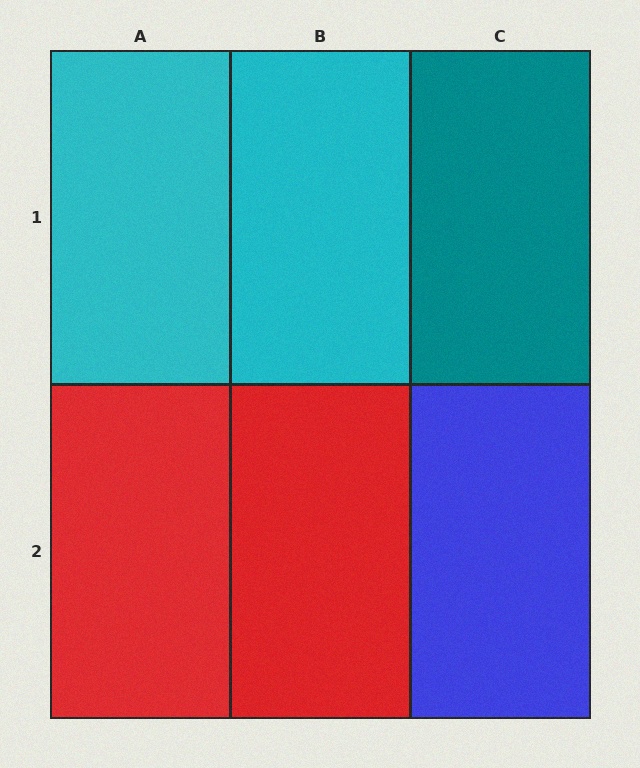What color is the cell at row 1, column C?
Teal.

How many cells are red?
2 cells are red.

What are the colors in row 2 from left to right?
Red, red, blue.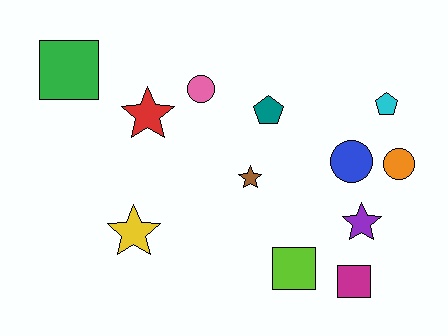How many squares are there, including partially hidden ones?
There are 3 squares.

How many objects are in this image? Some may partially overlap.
There are 12 objects.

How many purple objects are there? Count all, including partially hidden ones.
There is 1 purple object.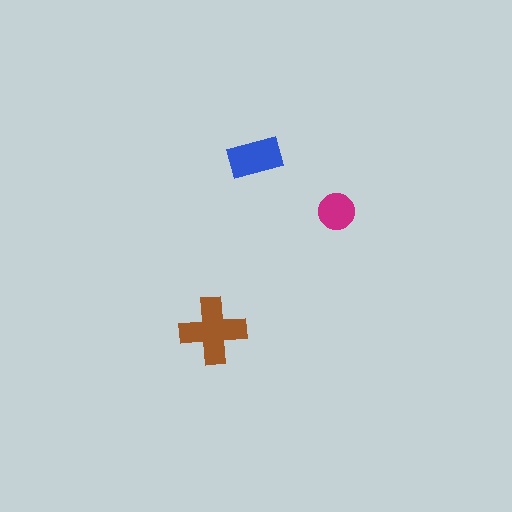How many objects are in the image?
There are 3 objects in the image.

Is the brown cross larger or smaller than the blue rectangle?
Larger.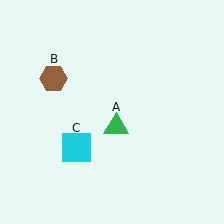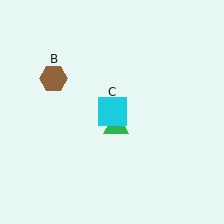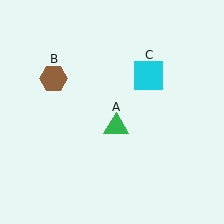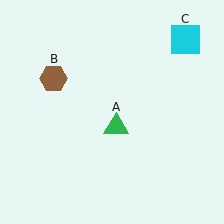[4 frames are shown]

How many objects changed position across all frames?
1 object changed position: cyan square (object C).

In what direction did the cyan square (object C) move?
The cyan square (object C) moved up and to the right.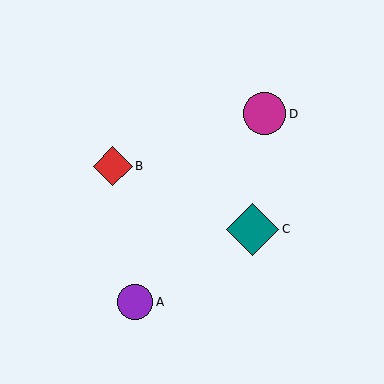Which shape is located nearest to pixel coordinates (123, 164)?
The red diamond (labeled B) at (113, 166) is nearest to that location.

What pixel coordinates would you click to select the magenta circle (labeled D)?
Click at (265, 114) to select the magenta circle D.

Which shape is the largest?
The teal diamond (labeled C) is the largest.